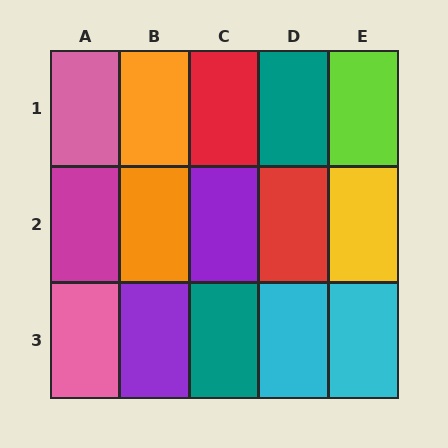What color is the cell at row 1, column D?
Teal.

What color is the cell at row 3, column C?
Teal.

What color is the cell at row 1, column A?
Pink.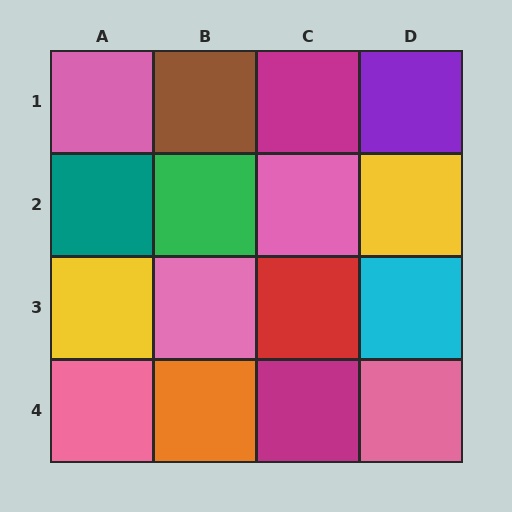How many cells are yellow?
2 cells are yellow.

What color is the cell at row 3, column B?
Pink.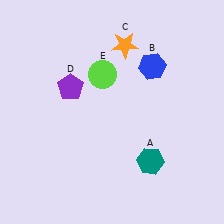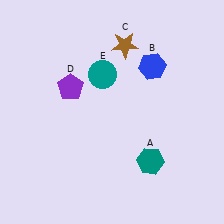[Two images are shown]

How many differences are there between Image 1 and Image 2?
There are 2 differences between the two images.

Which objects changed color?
C changed from orange to brown. E changed from lime to teal.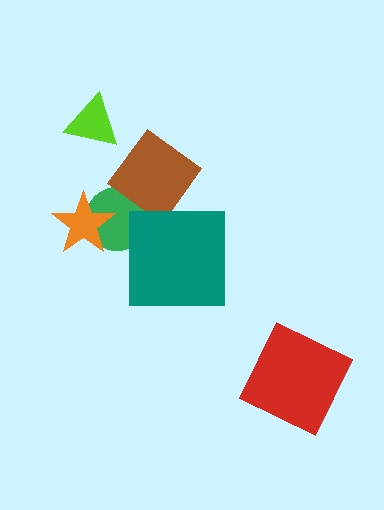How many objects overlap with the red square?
0 objects overlap with the red square.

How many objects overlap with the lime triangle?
0 objects overlap with the lime triangle.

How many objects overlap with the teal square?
0 objects overlap with the teal square.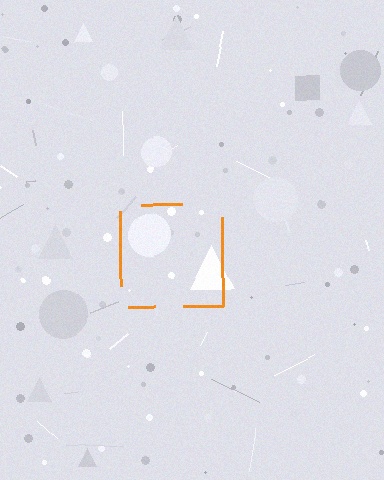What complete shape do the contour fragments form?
The contour fragments form a square.